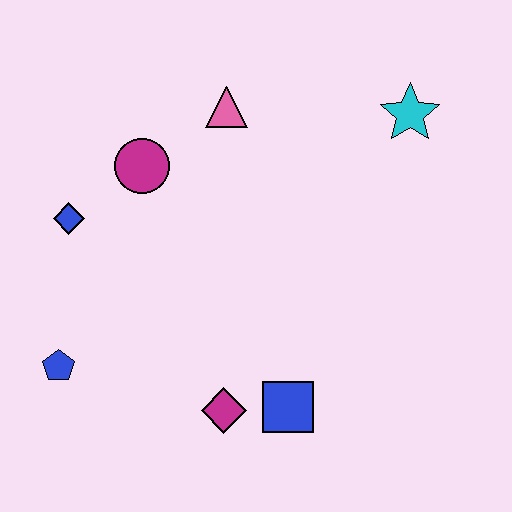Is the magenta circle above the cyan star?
No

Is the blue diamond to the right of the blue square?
No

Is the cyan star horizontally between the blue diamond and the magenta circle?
No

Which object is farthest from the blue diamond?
The cyan star is farthest from the blue diamond.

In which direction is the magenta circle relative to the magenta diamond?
The magenta circle is above the magenta diamond.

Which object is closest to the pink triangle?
The magenta circle is closest to the pink triangle.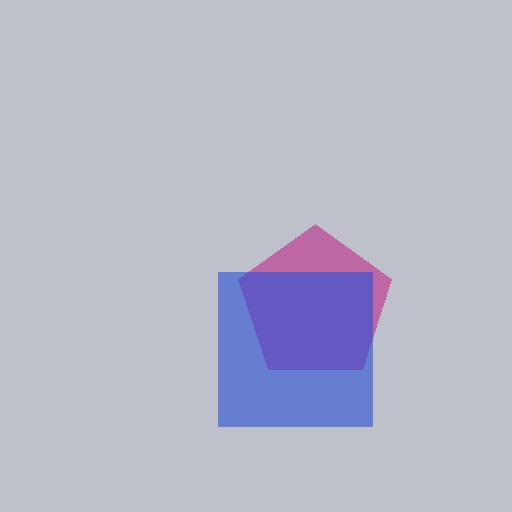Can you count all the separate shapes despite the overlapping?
Yes, there are 2 separate shapes.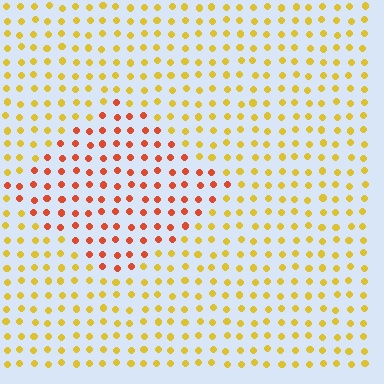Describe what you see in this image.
The image is filled with small yellow elements in a uniform arrangement. A diamond-shaped region is visible where the elements are tinted to a slightly different hue, forming a subtle color boundary.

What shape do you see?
I see a diamond.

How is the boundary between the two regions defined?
The boundary is defined purely by a slight shift in hue (about 41 degrees). Spacing, size, and orientation are identical on both sides.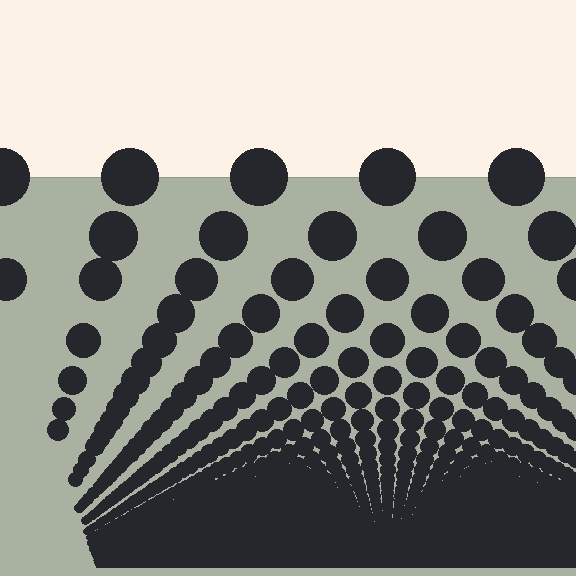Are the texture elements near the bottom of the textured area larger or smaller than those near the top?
Smaller. The gradient is inverted — elements near the bottom are smaller and denser.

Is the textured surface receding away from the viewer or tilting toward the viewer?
The surface appears to tilt toward the viewer. Texture elements get larger and sparser toward the top.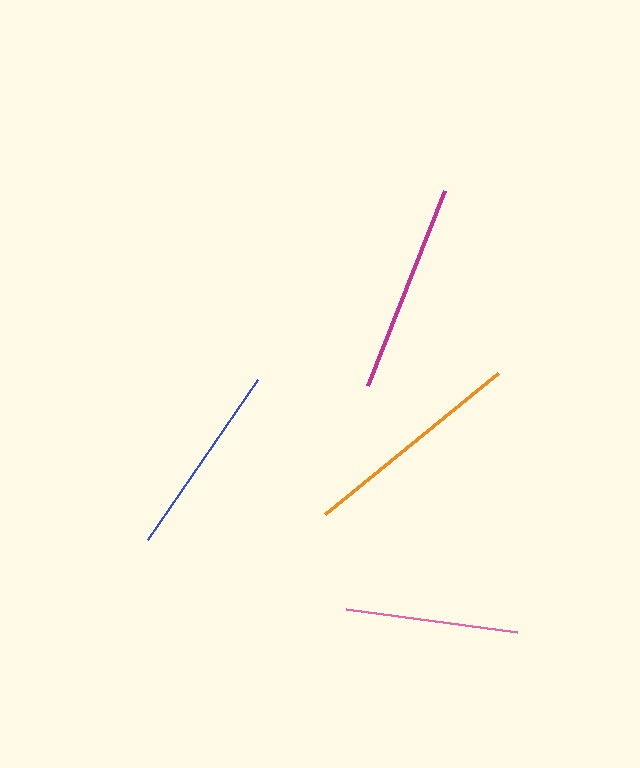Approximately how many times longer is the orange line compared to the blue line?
The orange line is approximately 1.1 times the length of the blue line.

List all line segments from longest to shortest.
From longest to shortest: orange, magenta, blue, pink.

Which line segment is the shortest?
The pink line is the shortest at approximately 172 pixels.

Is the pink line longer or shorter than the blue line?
The blue line is longer than the pink line.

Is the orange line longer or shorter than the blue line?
The orange line is longer than the blue line.